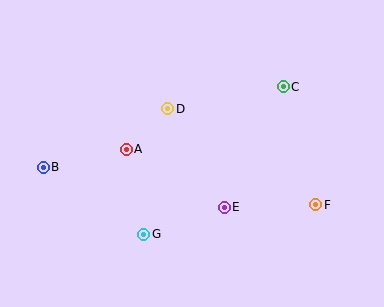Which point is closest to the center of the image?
Point D at (168, 109) is closest to the center.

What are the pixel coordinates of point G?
Point G is at (144, 234).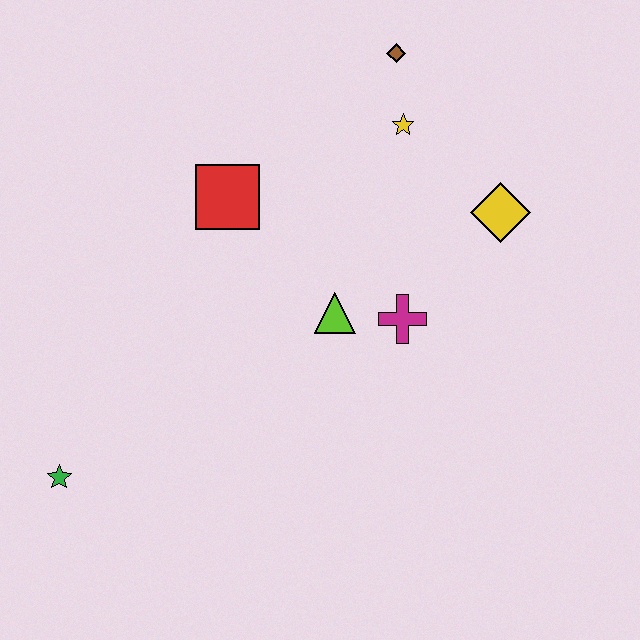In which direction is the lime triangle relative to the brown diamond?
The lime triangle is below the brown diamond.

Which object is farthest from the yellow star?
The green star is farthest from the yellow star.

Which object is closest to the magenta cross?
The lime triangle is closest to the magenta cross.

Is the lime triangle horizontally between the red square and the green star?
No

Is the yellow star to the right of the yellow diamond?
No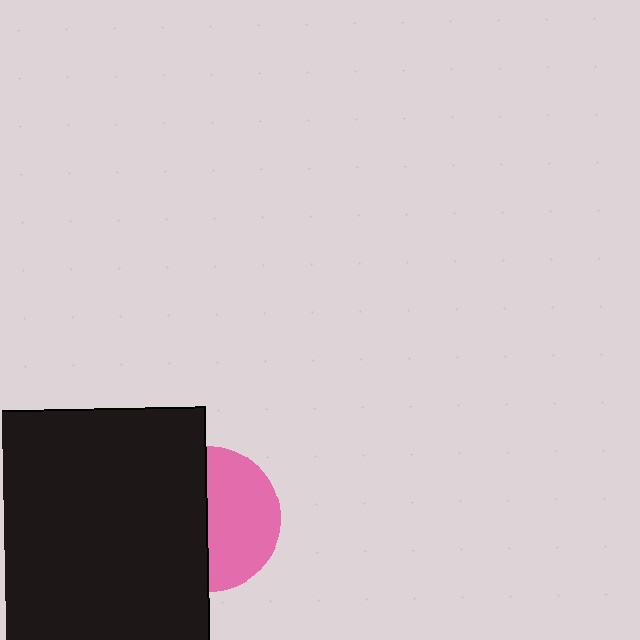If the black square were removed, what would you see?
You would see the complete pink circle.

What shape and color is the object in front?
The object in front is a black square.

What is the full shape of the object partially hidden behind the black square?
The partially hidden object is a pink circle.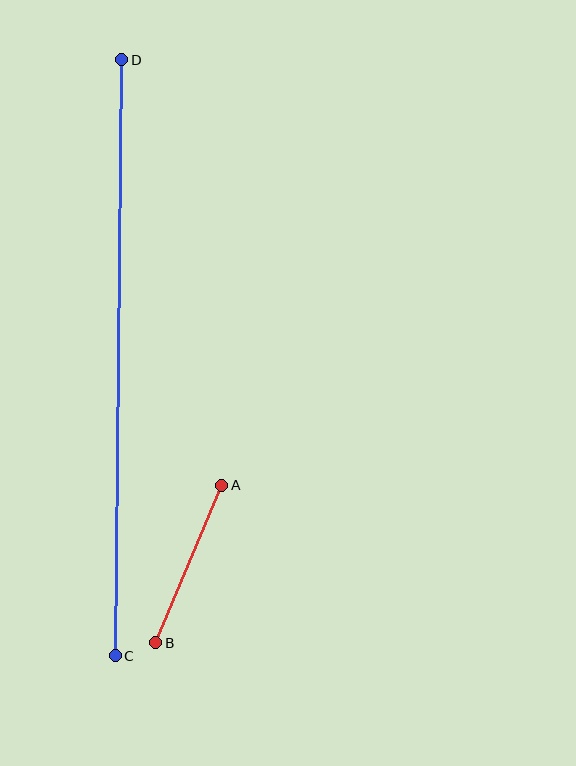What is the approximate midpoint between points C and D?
The midpoint is at approximately (118, 358) pixels.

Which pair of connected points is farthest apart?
Points C and D are farthest apart.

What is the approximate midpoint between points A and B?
The midpoint is at approximately (189, 564) pixels.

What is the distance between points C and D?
The distance is approximately 596 pixels.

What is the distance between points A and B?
The distance is approximately 171 pixels.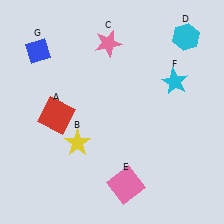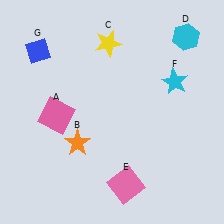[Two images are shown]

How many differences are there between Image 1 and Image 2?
There are 3 differences between the two images.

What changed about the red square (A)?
In Image 1, A is red. In Image 2, it changed to pink.